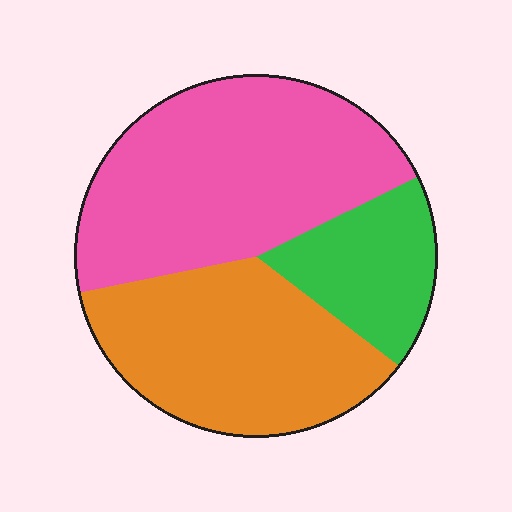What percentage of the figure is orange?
Orange covers about 35% of the figure.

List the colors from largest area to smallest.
From largest to smallest: pink, orange, green.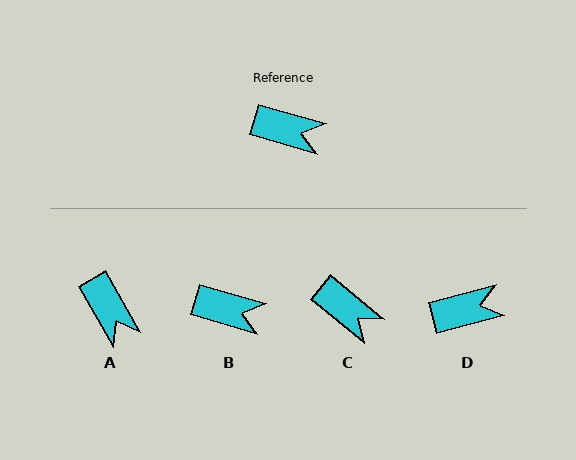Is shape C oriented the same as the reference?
No, it is off by about 23 degrees.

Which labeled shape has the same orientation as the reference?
B.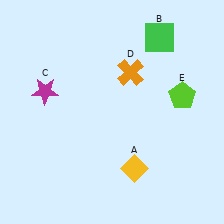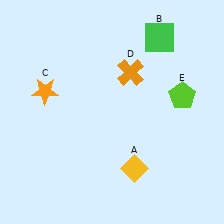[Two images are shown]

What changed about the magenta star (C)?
In Image 1, C is magenta. In Image 2, it changed to orange.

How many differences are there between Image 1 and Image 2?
There is 1 difference between the two images.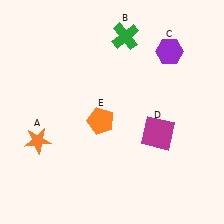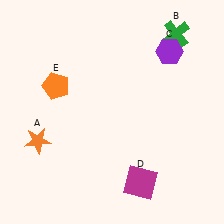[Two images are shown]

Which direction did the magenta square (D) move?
The magenta square (D) moved down.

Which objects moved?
The objects that moved are: the green cross (B), the magenta square (D), the orange pentagon (E).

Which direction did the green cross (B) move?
The green cross (B) moved right.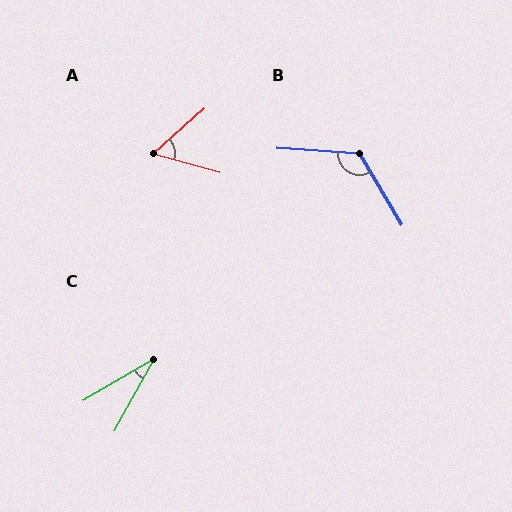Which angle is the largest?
B, at approximately 125 degrees.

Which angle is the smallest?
C, at approximately 30 degrees.